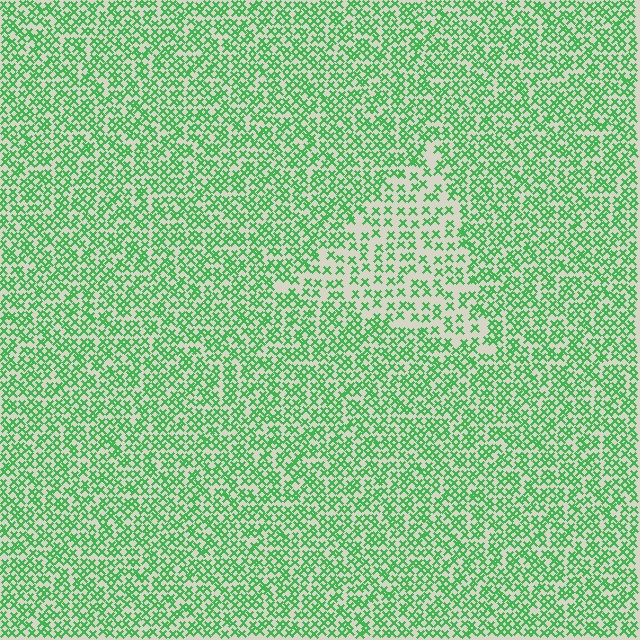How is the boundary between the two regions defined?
The boundary is defined by a change in element density (approximately 1.8x ratio). All elements are the same color, size, and shape.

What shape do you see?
I see a triangle.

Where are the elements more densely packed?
The elements are more densely packed outside the triangle boundary.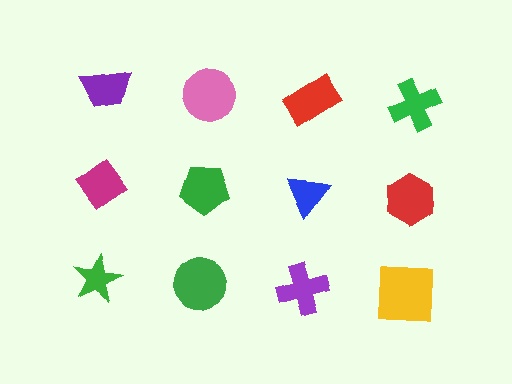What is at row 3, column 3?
A purple cross.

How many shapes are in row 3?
4 shapes.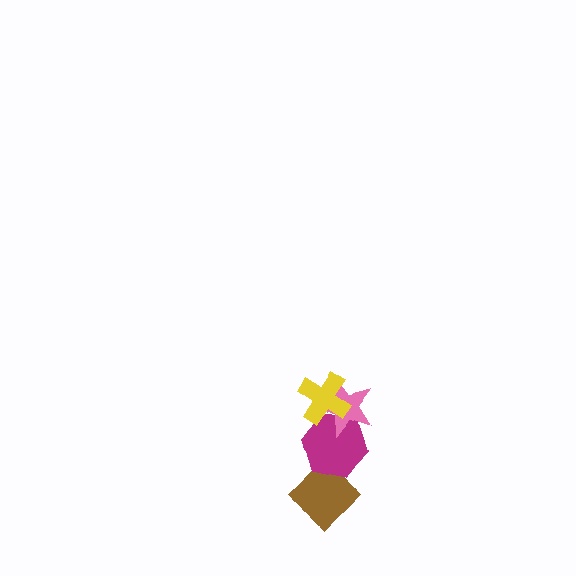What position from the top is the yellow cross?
The yellow cross is 1st from the top.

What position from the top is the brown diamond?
The brown diamond is 4th from the top.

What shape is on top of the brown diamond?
The magenta hexagon is on top of the brown diamond.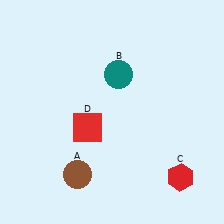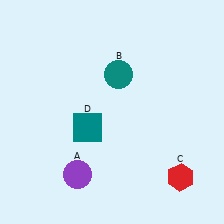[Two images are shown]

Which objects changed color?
A changed from brown to purple. D changed from red to teal.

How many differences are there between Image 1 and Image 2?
There are 2 differences between the two images.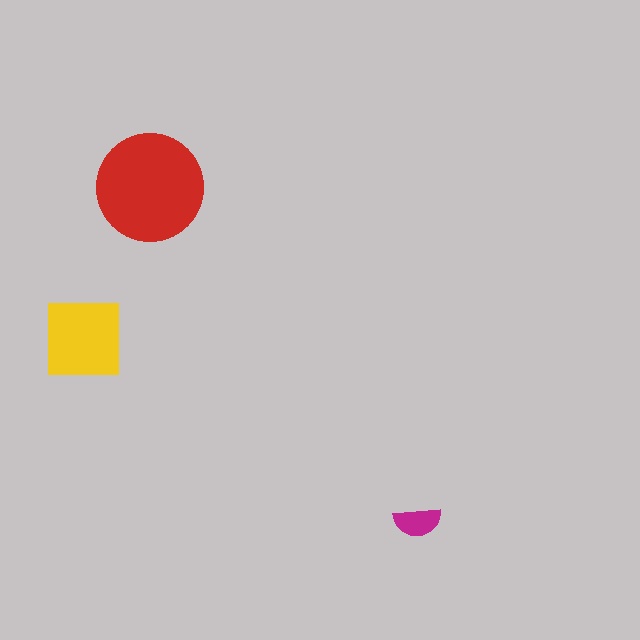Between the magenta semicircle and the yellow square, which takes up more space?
The yellow square.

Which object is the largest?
The red circle.